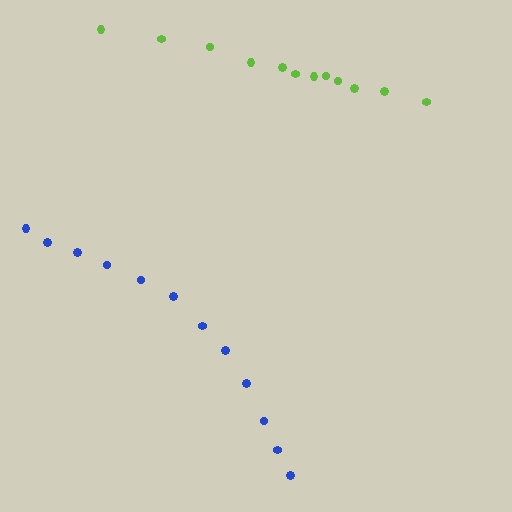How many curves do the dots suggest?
There are 2 distinct paths.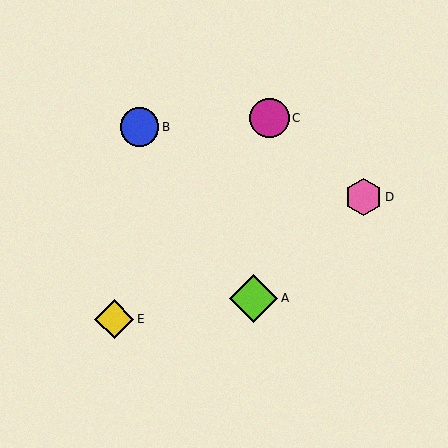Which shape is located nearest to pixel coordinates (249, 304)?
The lime diamond (labeled A) at (254, 298) is nearest to that location.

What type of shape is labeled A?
Shape A is a lime diamond.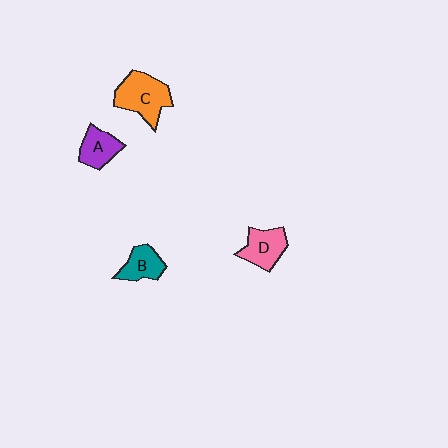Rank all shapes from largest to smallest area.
From largest to smallest: C (orange), D (pink), A (purple), B (teal).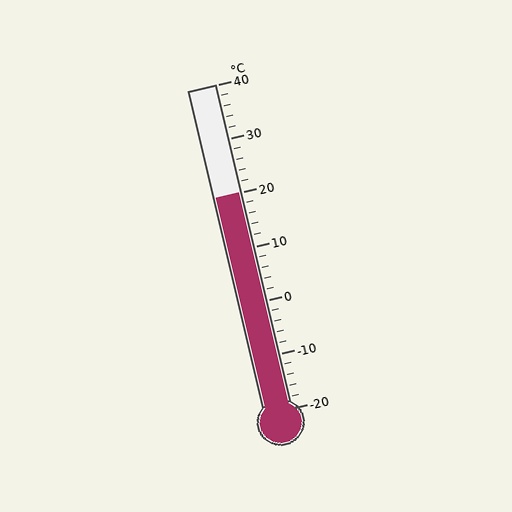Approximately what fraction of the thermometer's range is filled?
The thermometer is filled to approximately 65% of its range.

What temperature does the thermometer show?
The thermometer shows approximately 20°C.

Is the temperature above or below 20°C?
The temperature is at 20°C.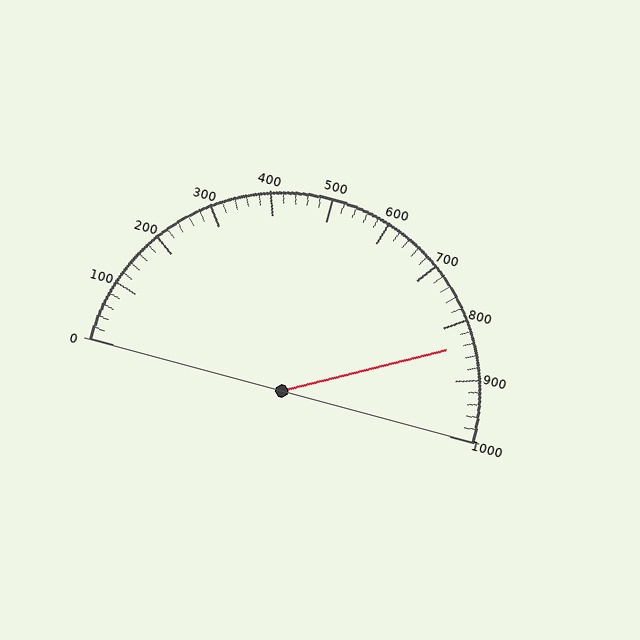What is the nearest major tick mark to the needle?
The nearest major tick mark is 800.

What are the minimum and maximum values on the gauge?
The gauge ranges from 0 to 1000.